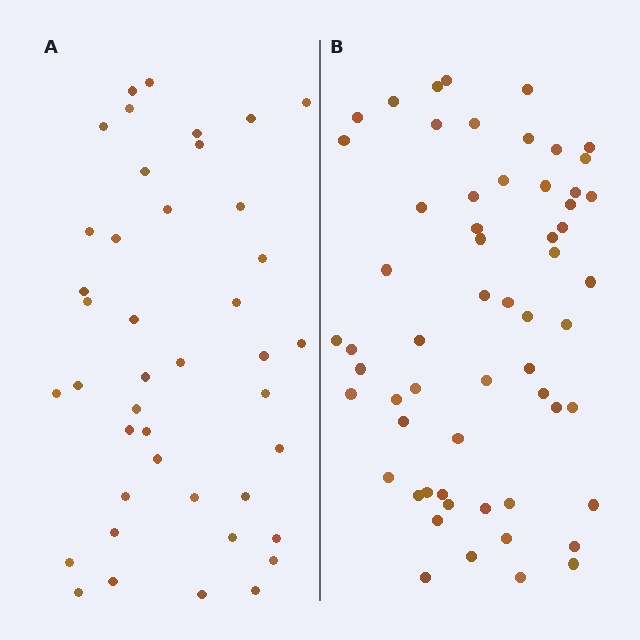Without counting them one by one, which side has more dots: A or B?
Region B (the right region) has more dots.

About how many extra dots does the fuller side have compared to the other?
Region B has approximately 15 more dots than region A.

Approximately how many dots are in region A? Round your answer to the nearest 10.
About 40 dots. (The exact count is 42, which rounds to 40.)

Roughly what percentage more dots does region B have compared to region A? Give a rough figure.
About 40% more.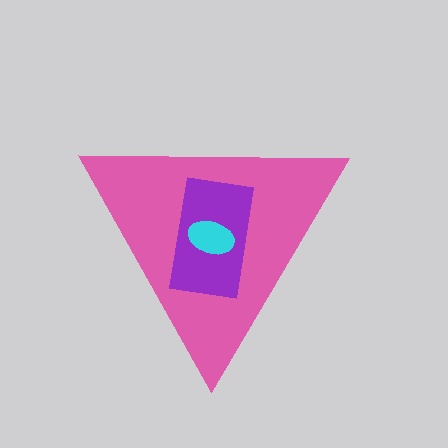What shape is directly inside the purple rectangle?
The cyan ellipse.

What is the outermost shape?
The pink triangle.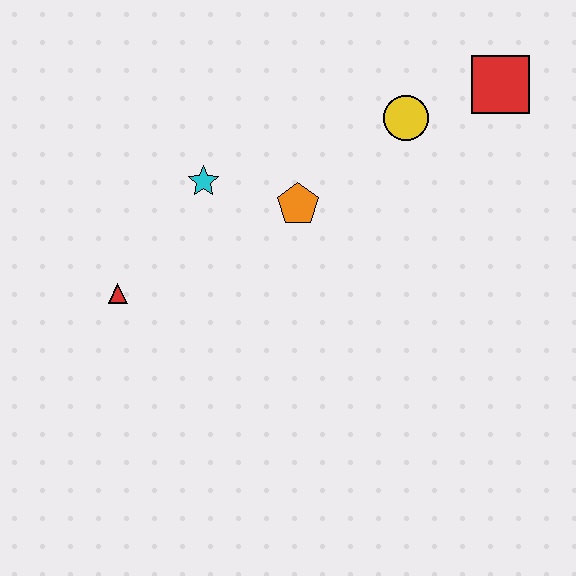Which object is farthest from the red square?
The red triangle is farthest from the red square.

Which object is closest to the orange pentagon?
The cyan star is closest to the orange pentagon.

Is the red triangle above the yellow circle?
No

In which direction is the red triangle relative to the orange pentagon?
The red triangle is to the left of the orange pentagon.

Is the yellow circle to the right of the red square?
No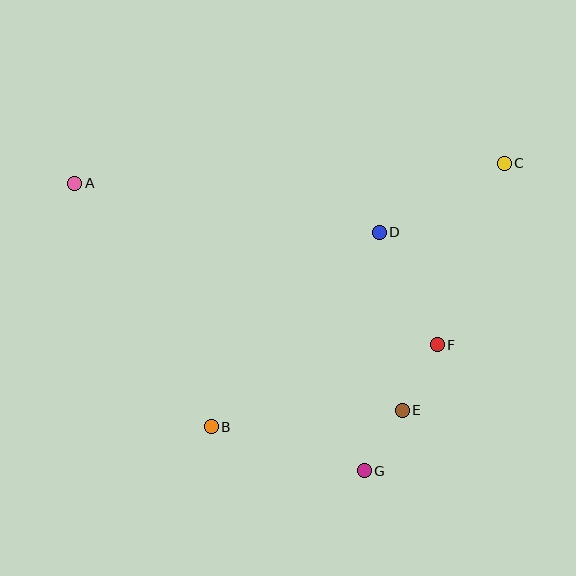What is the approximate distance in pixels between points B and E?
The distance between B and E is approximately 192 pixels.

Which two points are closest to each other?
Points E and G are closest to each other.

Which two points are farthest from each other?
Points A and C are farthest from each other.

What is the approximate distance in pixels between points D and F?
The distance between D and F is approximately 126 pixels.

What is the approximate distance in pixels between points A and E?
The distance between A and E is approximately 398 pixels.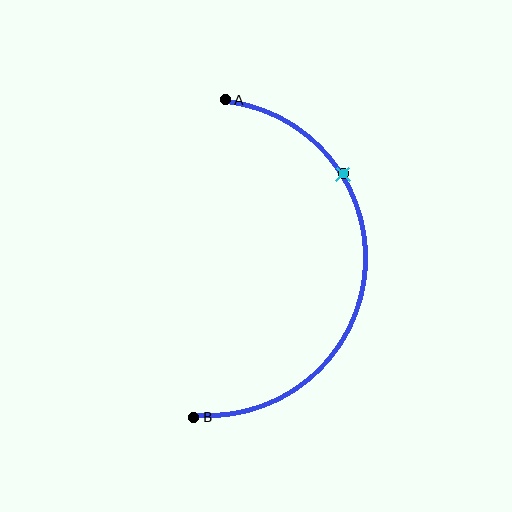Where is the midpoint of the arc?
The arc midpoint is the point on the curve farthest from the straight line joining A and B. It sits to the right of that line.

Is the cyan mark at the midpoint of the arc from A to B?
No. The cyan mark lies on the arc but is closer to endpoint A. The arc midpoint would be at the point on the curve equidistant along the arc from both A and B.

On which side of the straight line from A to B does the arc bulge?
The arc bulges to the right of the straight line connecting A and B.